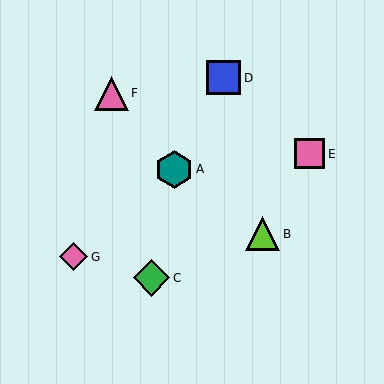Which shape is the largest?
The teal hexagon (labeled A) is the largest.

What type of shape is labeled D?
Shape D is a blue square.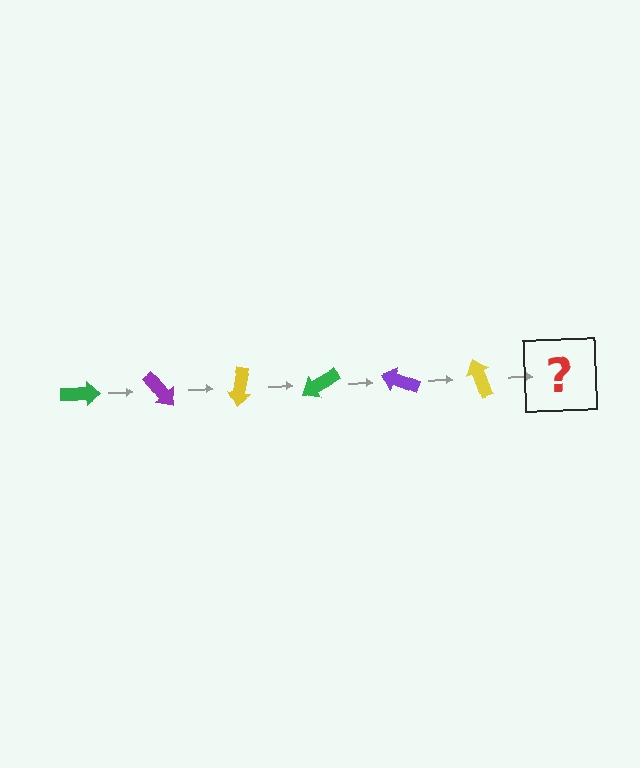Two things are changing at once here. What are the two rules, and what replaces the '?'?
The two rules are that it rotates 50 degrees each step and the color cycles through green, purple, and yellow. The '?' should be a green arrow, rotated 300 degrees from the start.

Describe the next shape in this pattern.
It should be a green arrow, rotated 300 degrees from the start.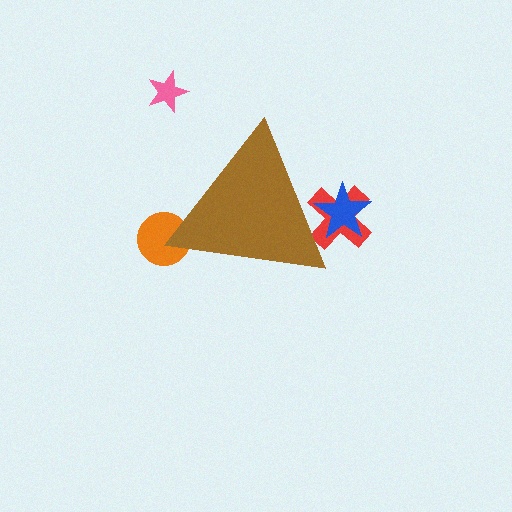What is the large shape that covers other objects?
A brown triangle.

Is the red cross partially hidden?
Yes, the red cross is partially hidden behind the brown triangle.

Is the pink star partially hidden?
No, the pink star is fully visible.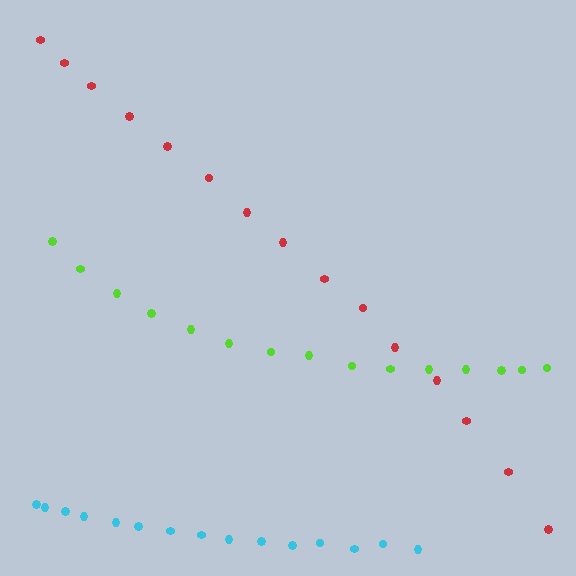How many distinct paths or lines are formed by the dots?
There are 3 distinct paths.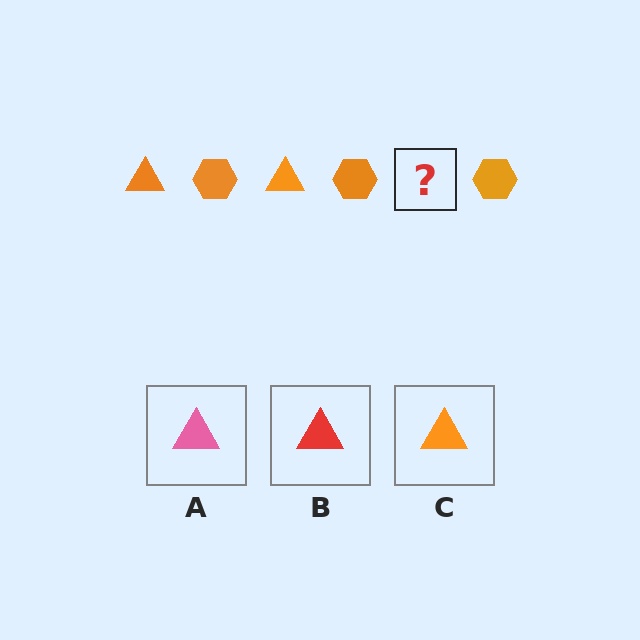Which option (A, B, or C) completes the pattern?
C.